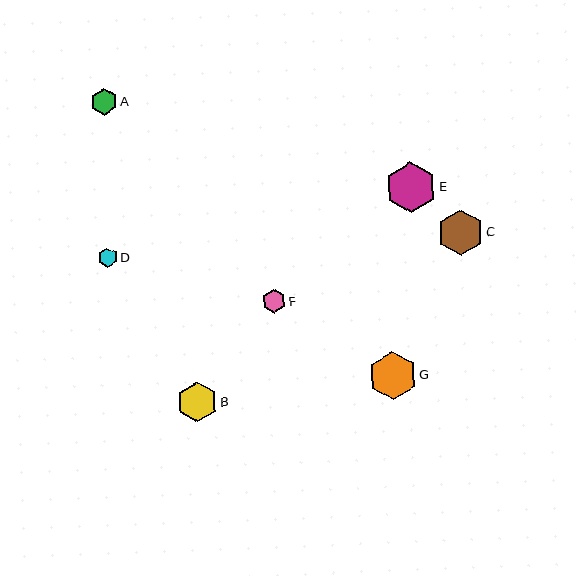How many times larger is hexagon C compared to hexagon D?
Hexagon C is approximately 2.4 times the size of hexagon D.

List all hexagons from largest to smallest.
From largest to smallest: E, G, C, B, A, F, D.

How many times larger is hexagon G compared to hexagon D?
Hexagon G is approximately 2.5 times the size of hexagon D.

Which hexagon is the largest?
Hexagon E is the largest with a size of approximately 51 pixels.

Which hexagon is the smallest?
Hexagon D is the smallest with a size of approximately 19 pixels.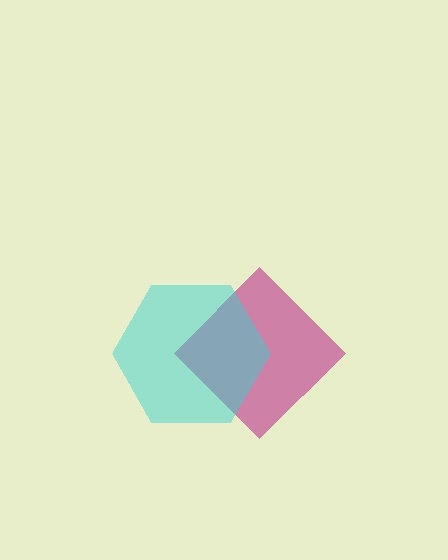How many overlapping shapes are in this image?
There are 2 overlapping shapes in the image.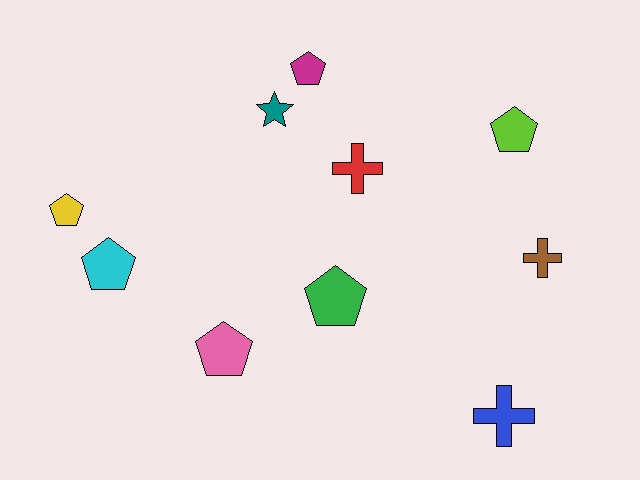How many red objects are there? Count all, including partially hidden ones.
There is 1 red object.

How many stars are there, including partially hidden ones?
There is 1 star.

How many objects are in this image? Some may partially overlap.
There are 10 objects.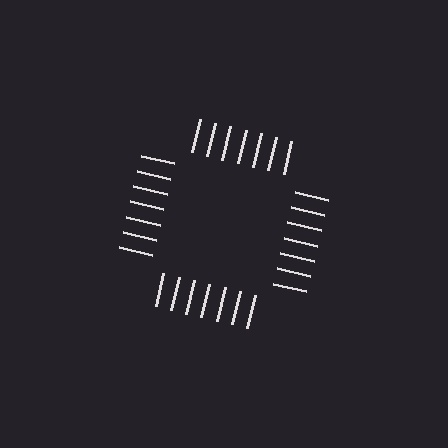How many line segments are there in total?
28 — 7 along each of the 4 edges.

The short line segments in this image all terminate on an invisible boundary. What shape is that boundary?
An illusory square — the line segments terminate on its edges but no continuous stroke is drawn.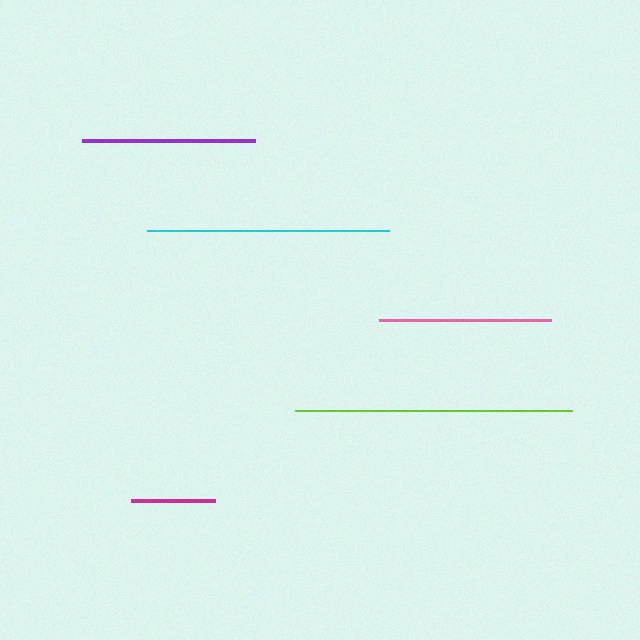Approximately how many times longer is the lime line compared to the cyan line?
The lime line is approximately 1.1 times the length of the cyan line.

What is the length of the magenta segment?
The magenta segment is approximately 83 pixels long.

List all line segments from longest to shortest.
From longest to shortest: lime, cyan, purple, pink, magenta.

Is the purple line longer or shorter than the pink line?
The purple line is longer than the pink line.